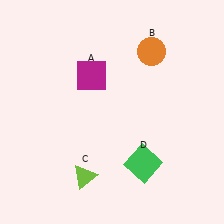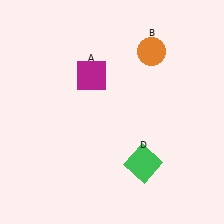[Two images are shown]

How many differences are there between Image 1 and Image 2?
There is 1 difference between the two images.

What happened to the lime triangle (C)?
The lime triangle (C) was removed in Image 2. It was in the bottom-left area of Image 1.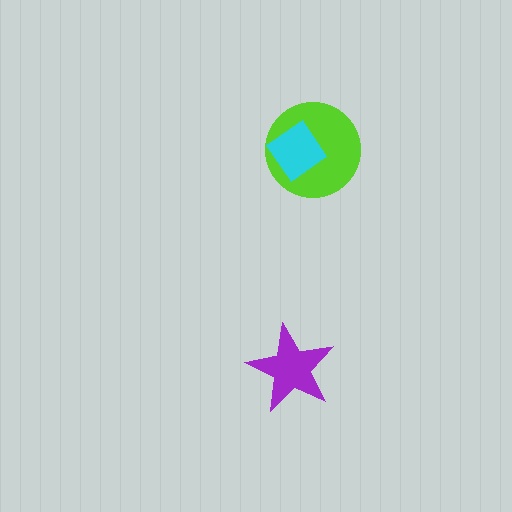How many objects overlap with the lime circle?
1 object overlaps with the lime circle.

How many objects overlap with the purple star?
0 objects overlap with the purple star.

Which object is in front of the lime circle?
The cyan diamond is in front of the lime circle.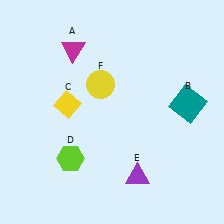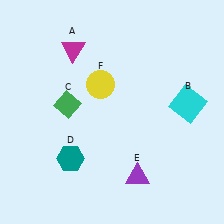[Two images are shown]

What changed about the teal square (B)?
In Image 1, B is teal. In Image 2, it changed to cyan.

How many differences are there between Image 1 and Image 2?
There are 3 differences between the two images.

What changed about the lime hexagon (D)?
In Image 1, D is lime. In Image 2, it changed to teal.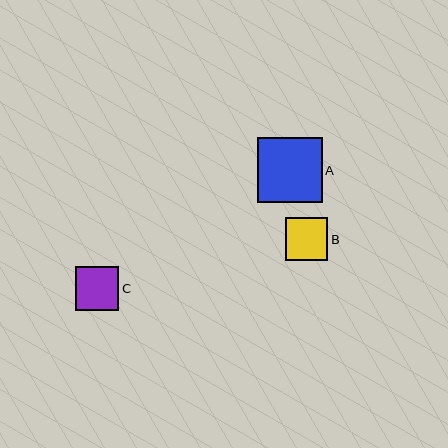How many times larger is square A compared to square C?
Square A is approximately 1.5 times the size of square C.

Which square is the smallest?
Square B is the smallest with a size of approximately 43 pixels.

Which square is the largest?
Square A is the largest with a size of approximately 64 pixels.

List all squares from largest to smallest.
From largest to smallest: A, C, B.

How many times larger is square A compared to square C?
Square A is approximately 1.5 times the size of square C.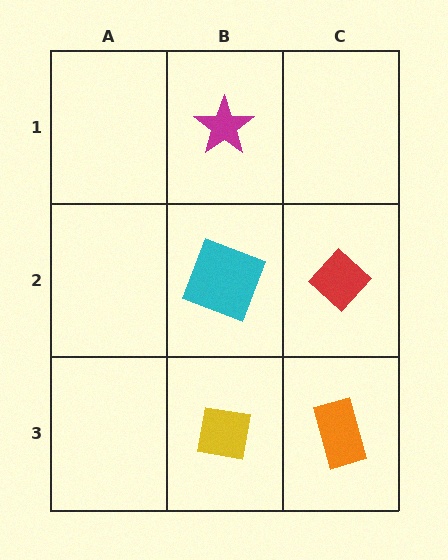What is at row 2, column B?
A cyan square.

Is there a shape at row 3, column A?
No, that cell is empty.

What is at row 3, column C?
An orange rectangle.